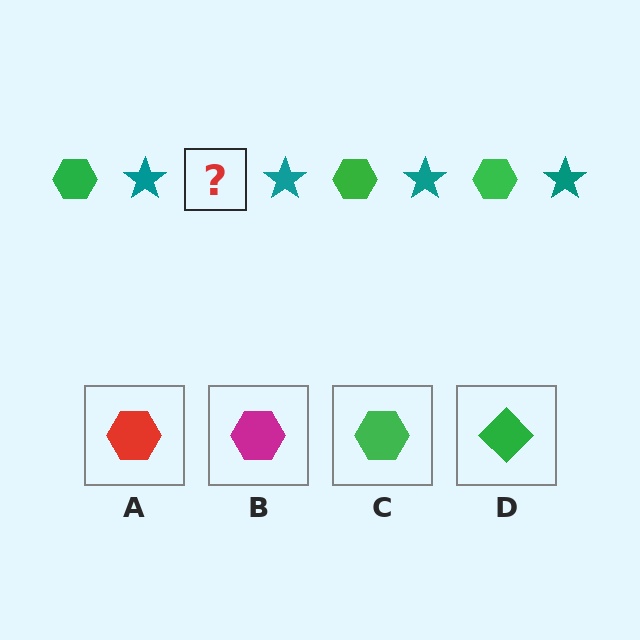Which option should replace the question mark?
Option C.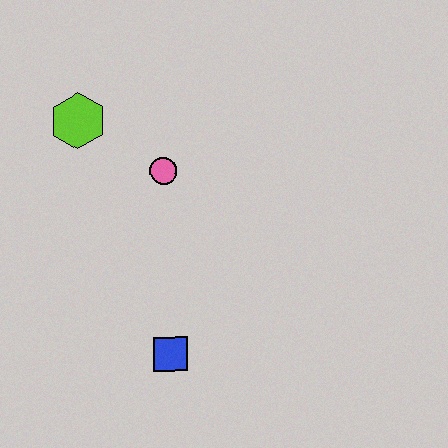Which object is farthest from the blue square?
The lime hexagon is farthest from the blue square.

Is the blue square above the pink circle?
No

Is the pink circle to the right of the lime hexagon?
Yes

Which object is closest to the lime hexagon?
The pink circle is closest to the lime hexagon.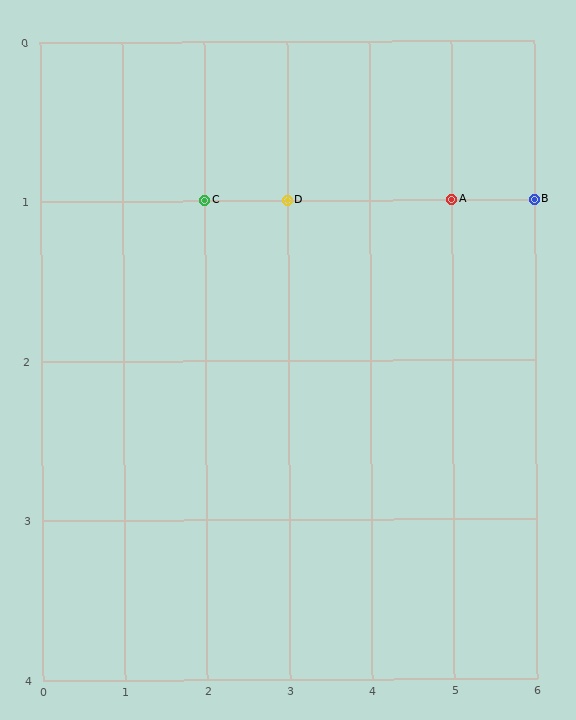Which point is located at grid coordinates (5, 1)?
Point A is at (5, 1).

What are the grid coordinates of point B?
Point B is at grid coordinates (6, 1).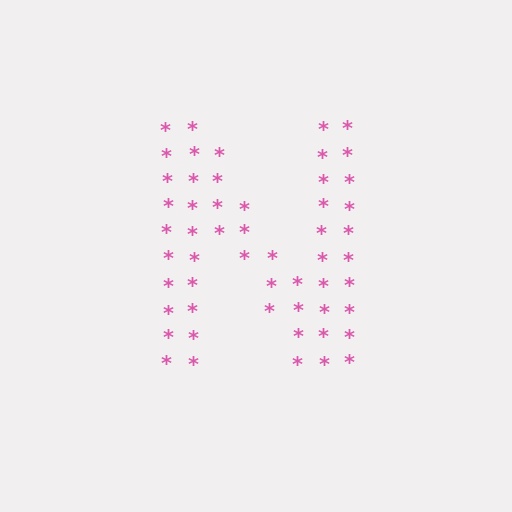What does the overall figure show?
The overall figure shows the letter N.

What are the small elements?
The small elements are asterisks.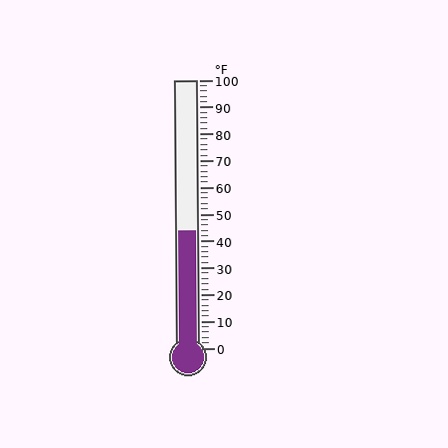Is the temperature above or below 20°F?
The temperature is above 20°F.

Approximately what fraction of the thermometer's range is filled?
The thermometer is filled to approximately 45% of its range.